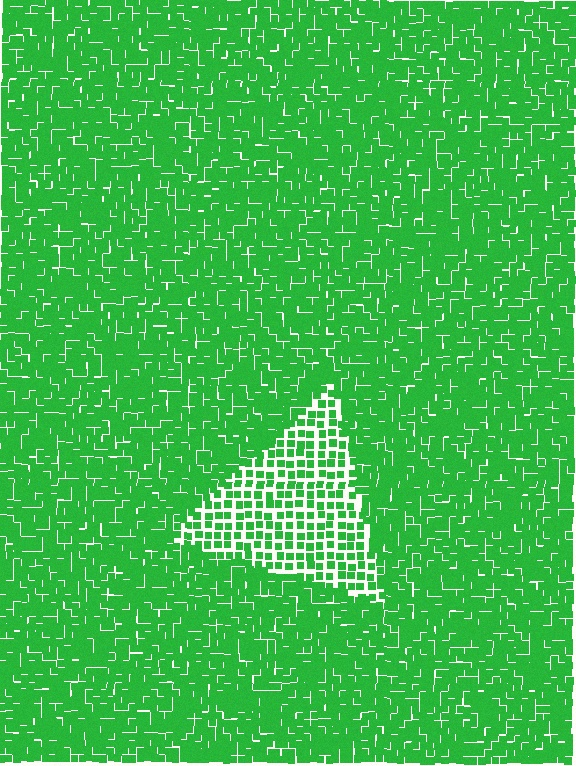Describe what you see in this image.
The image contains small green elements arranged at two different densities. A triangle-shaped region is visible where the elements are less densely packed than the surrounding area.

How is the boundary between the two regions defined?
The boundary is defined by a change in element density (approximately 2.0x ratio). All elements are the same color, size, and shape.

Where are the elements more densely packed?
The elements are more densely packed outside the triangle boundary.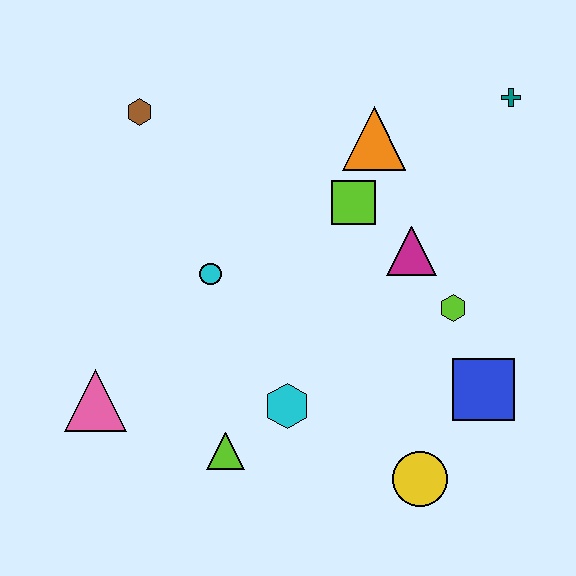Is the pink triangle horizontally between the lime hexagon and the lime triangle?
No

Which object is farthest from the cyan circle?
The teal cross is farthest from the cyan circle.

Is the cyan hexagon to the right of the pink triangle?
Yes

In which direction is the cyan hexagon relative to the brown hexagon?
The cyan hexagon is below the brown hexagon.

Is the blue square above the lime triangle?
Yes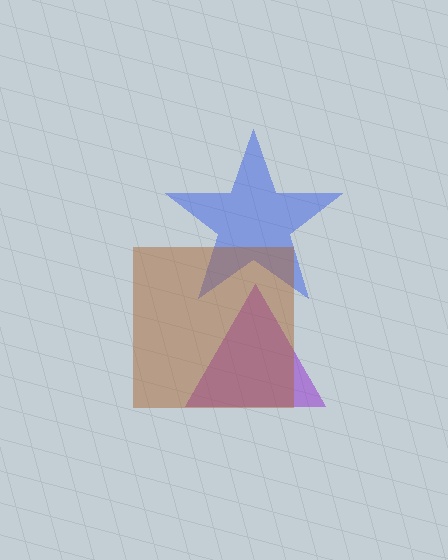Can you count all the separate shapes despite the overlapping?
Yes, there are 3 separate shapes.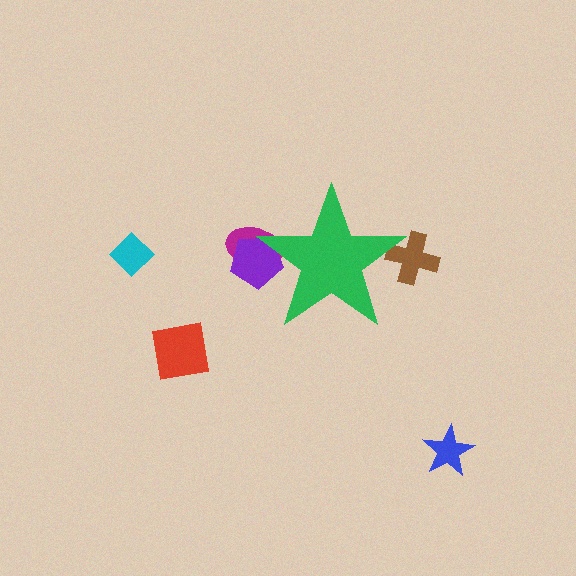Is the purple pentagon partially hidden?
Yes, the purple pentagon is partially hidden behind the green star.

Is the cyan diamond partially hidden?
No, the cyan diamond is fully visible.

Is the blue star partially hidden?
No, the blue star is fully visible.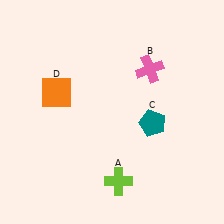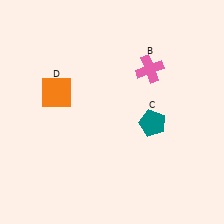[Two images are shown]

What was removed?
The lime cross (A) was removed in Image 2.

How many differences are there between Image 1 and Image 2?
There is 1 difference between the two images.